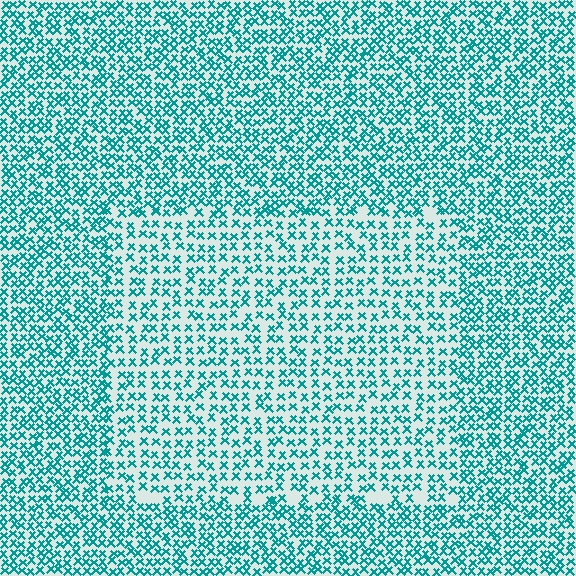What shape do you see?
I see a rectangle.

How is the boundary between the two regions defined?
The boundary is defined by a change in element density (approximately 1.6x ratio). All elements are the same color, size, and shape.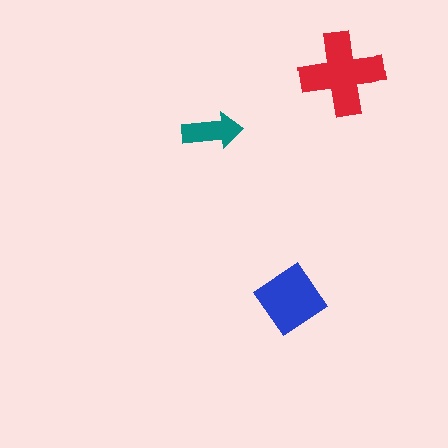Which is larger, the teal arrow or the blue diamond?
The blue diamond.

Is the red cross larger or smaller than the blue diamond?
Larger.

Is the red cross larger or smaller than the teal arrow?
Larger.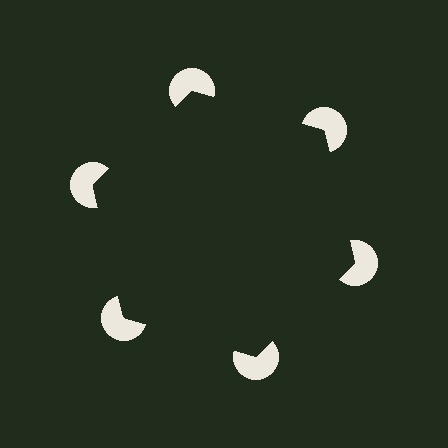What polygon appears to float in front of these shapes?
An illusory hexagon — its edges are inferred from the aligned wedge cuts in the pac-man discs, not physically drawn.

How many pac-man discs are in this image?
There are 6 — one at each vertex of the illusory hexagon.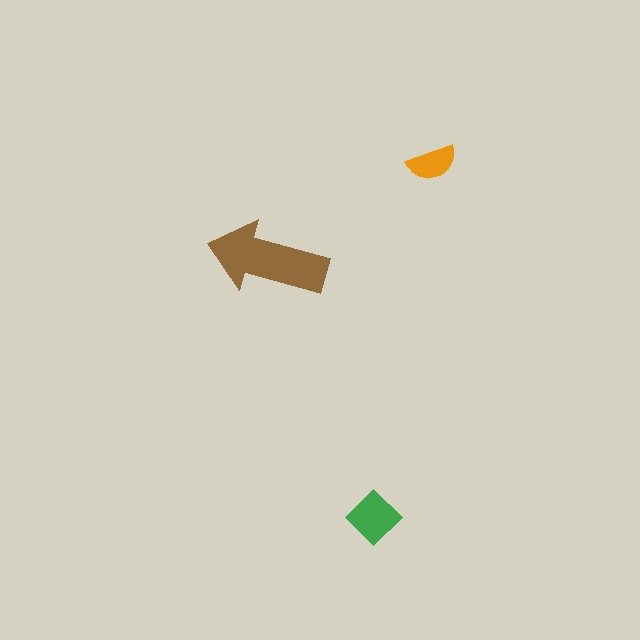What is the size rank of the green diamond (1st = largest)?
2nd.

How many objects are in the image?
There are 3 objects in the image.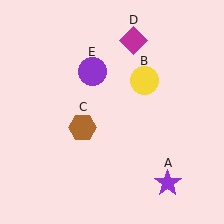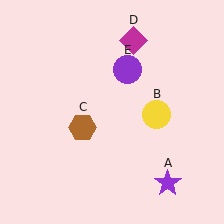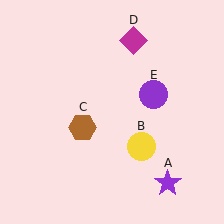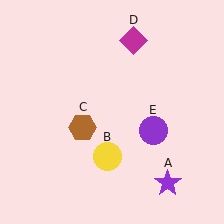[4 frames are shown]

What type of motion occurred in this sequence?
The yellow circle (object B), purple circle (object E) rotated clockwise around the center of the scene.